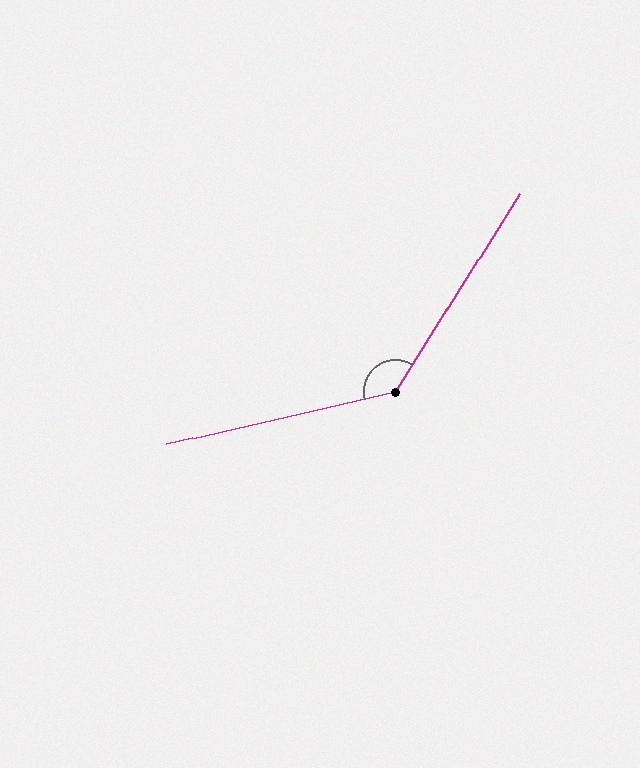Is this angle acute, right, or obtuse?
It is obtuse.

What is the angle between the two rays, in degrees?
Approximately 135 degrees.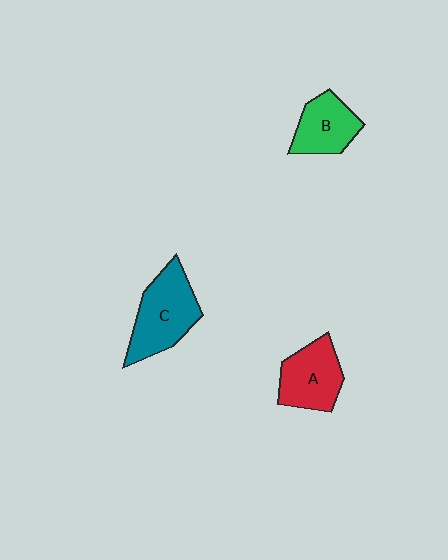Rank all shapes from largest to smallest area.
From largest to smallest: C (teal), A (red), B (green).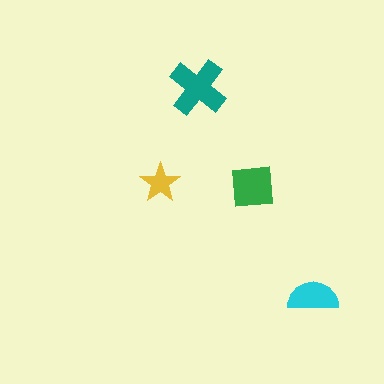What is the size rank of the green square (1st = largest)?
2nd.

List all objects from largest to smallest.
The teal cross, the green square, the cyan semicircle, the yellow star.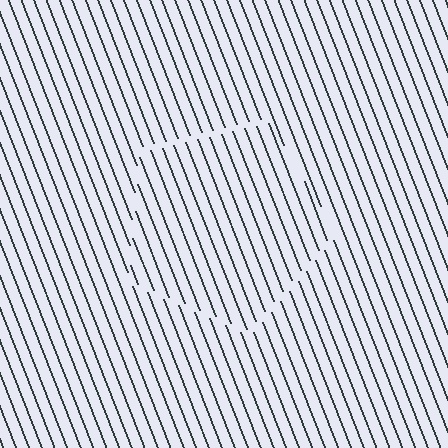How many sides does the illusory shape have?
5 sides — the line-ends trace a pentagon.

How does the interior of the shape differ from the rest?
The interior of the shape contains the same grating, shifted by half a period — the contour is defined by the phase discontinuity where line-ends from the inner and outer gratings abut.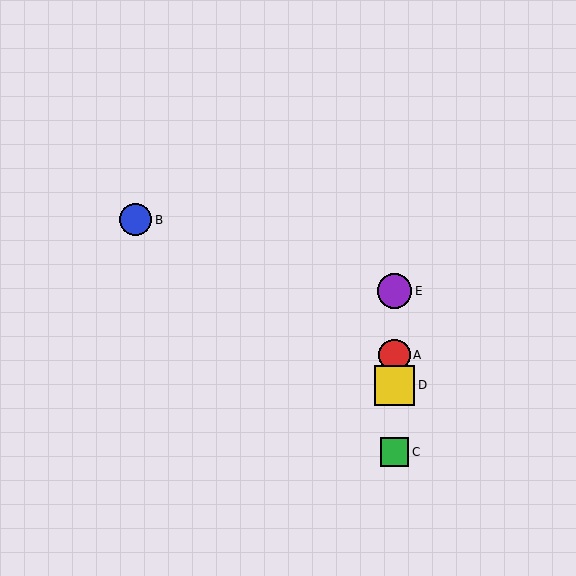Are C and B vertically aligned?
No, C is at x≈395 and B is at x≈136.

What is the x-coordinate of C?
Object C is at x≈395.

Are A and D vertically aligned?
Yes, both are at x≈395.